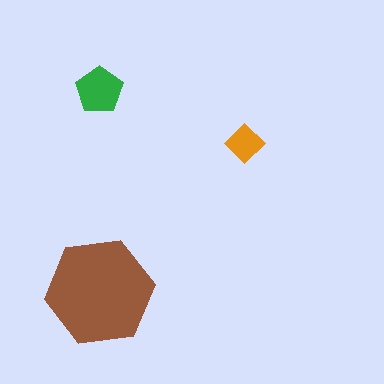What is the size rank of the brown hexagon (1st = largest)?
1st.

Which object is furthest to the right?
The orange diamond is rightmost.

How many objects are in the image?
There are 3 objects in the image.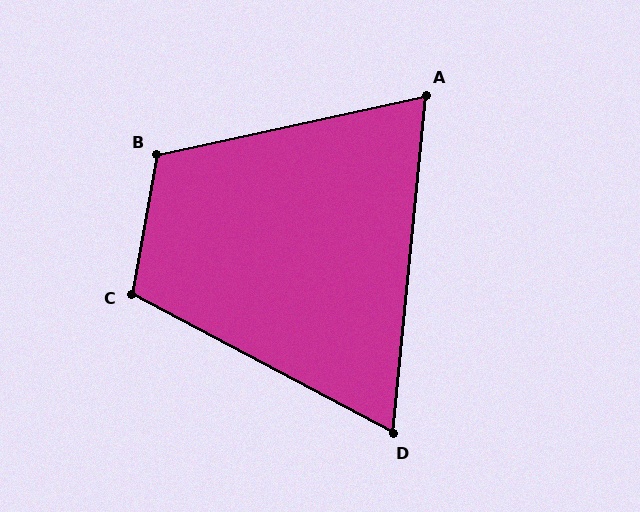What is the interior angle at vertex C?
Approximately 108 degrees (obtuse).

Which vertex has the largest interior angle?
B, at approximately 112 degrees.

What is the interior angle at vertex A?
Approximately 72 degrees (acute).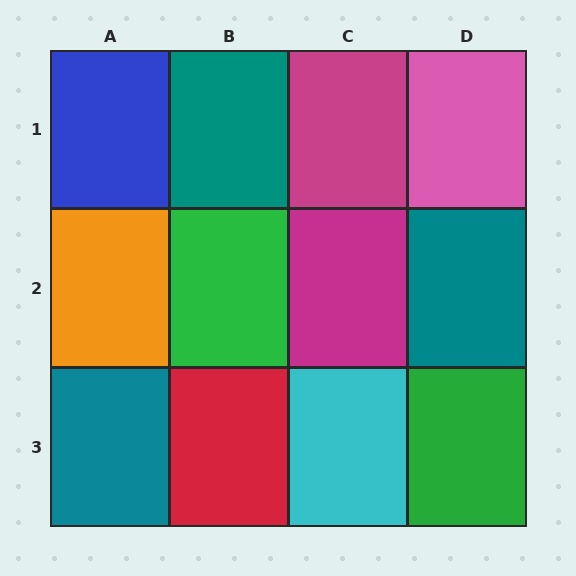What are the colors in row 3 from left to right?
Teal, red, cyan, green.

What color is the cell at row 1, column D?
Pink.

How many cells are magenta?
2 cells are magenta.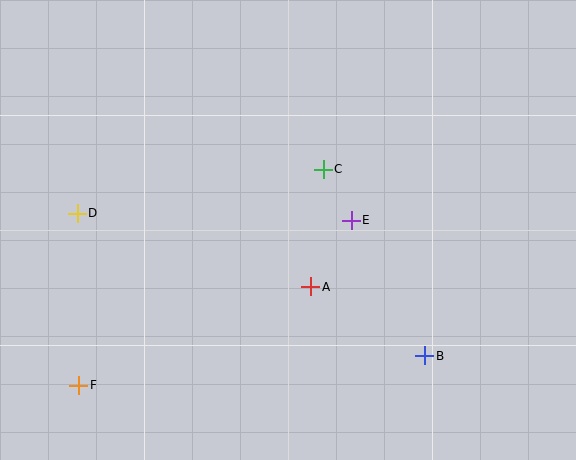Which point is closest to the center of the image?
Point A at (311, 287) is closest to the center.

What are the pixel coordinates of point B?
Point B is at (425, 356).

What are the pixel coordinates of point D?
Point D is at (77, 213).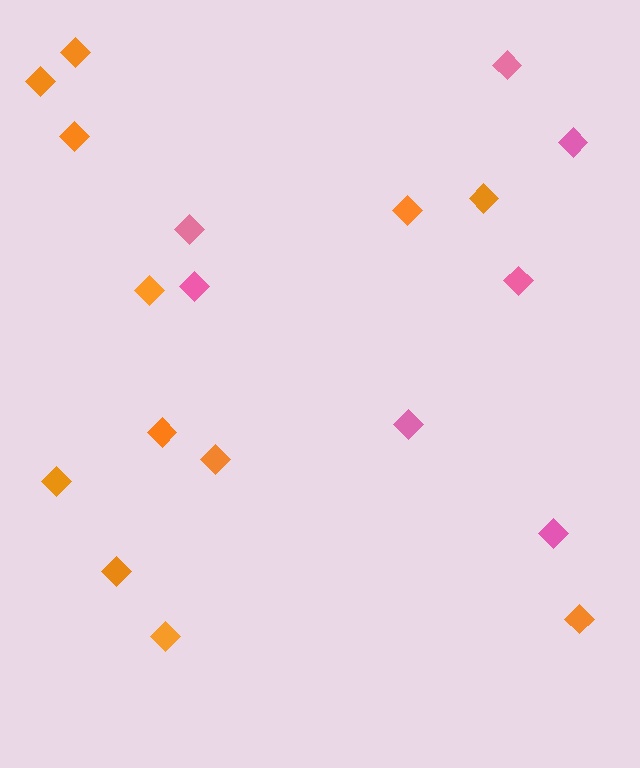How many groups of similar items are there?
There are 2 groups: one group of orange diamonds (12) and one group of pink diamonds (7).